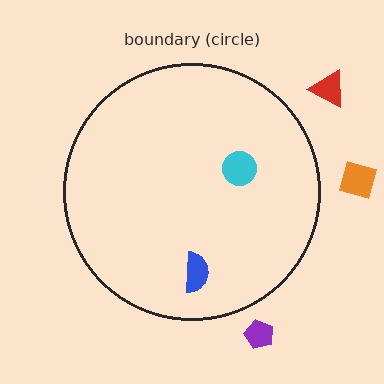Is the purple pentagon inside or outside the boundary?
Outside.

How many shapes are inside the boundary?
2 inside, 3 outside.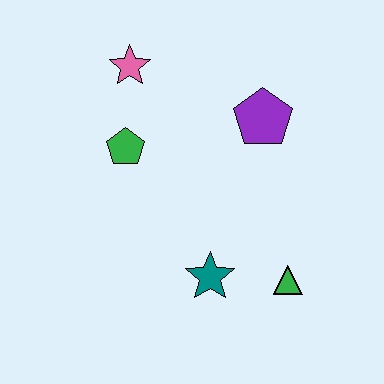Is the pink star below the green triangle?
No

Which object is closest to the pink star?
The green pentagon is closest to the pink star.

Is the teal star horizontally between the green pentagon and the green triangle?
Yes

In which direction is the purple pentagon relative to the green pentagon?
The purple pentagon is to the right of the green pentagon.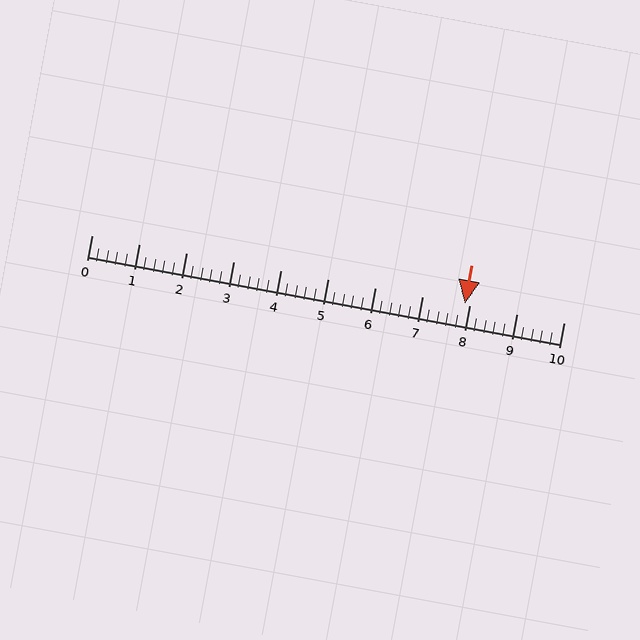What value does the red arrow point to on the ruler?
The red arrow points to approximately 7.9.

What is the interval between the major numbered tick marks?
The major tick marks are spaced 1 units apart.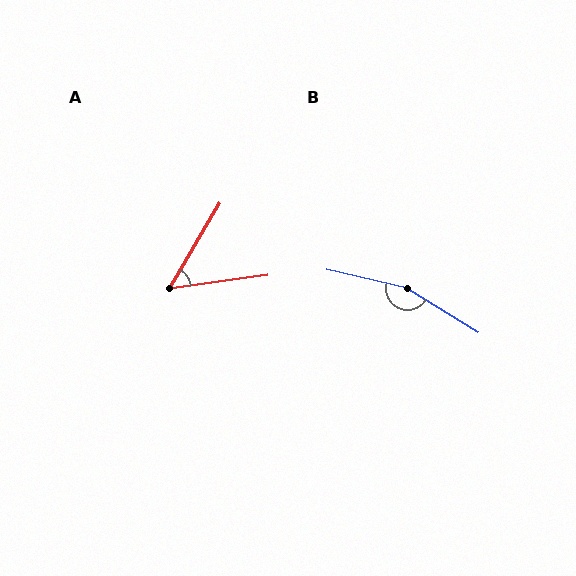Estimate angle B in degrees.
Approximately 161 degrees.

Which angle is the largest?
B, at approximately 161 degrees.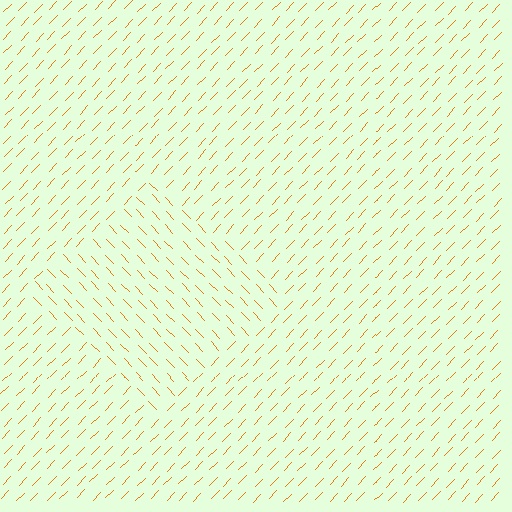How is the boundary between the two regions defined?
The boundary is defined purely by a change in line orientation (approximately 88 degrees difference). All lines are the same color and thickness.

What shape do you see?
I see a diamond.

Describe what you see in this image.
The image is filled with small orange line segments. A diamond region in the image has lines oriented differently from the surrounding lines, creating a visible texture boundary.